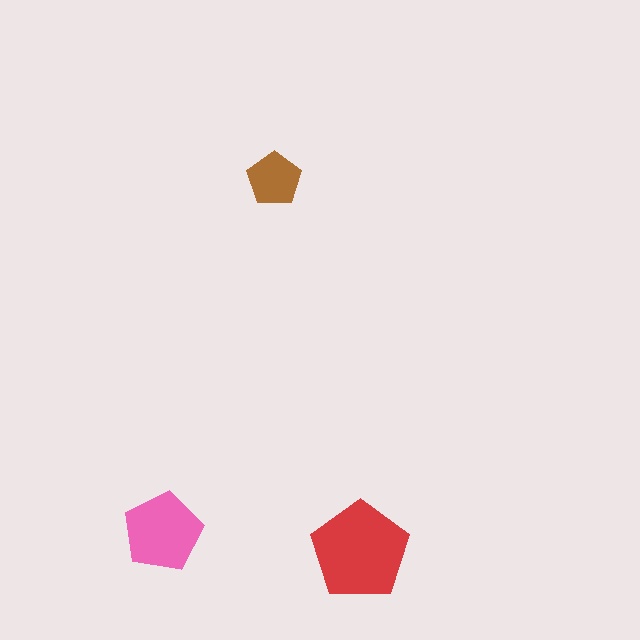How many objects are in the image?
There are 3 objects in the image.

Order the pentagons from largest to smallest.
the red one, the pink one, the brown one.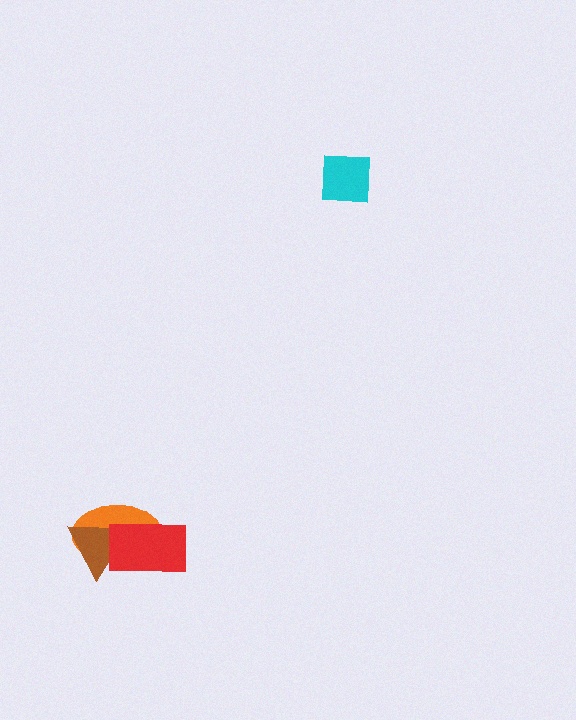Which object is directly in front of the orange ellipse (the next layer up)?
The brown triangle is directly in front of the orange ellipse.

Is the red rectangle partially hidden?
No, no other shape covers it.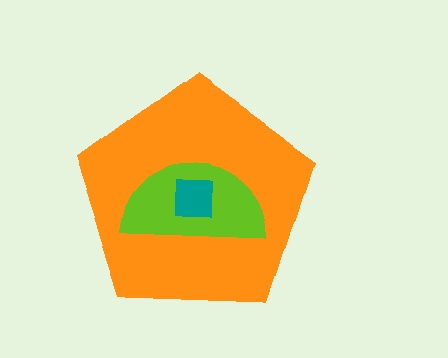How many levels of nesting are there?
3.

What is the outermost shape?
The orange pentagon.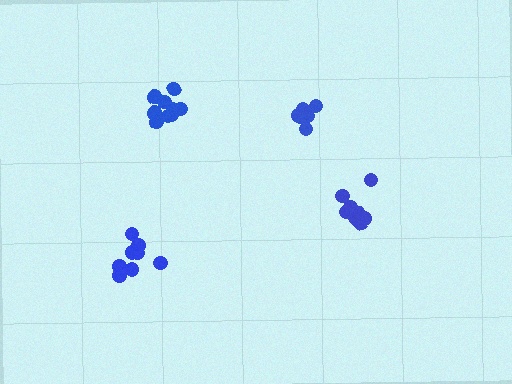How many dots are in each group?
Group 1: 10 dots, Group 2: 9 dots, Group 3: 8 dots, Group 4: 6 dots (33 total).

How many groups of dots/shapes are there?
There are 4 groups.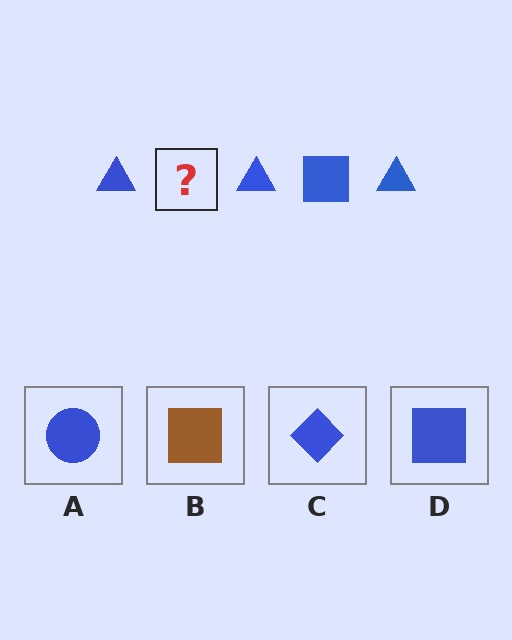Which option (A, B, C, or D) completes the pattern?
D.